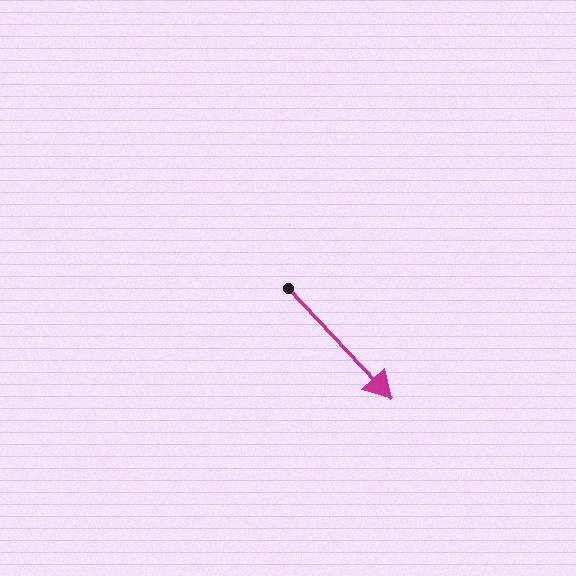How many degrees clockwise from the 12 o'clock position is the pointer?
Approximately 137 degrees.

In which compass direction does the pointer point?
Southeast.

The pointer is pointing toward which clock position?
Roughly 5 o'clock.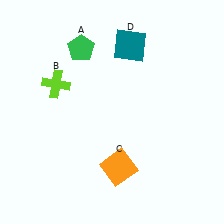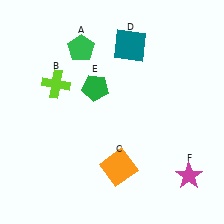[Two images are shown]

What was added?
A green pentagon (E), a magenta star (F) were added in Image 2.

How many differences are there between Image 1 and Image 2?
There are 2 differences between the two images.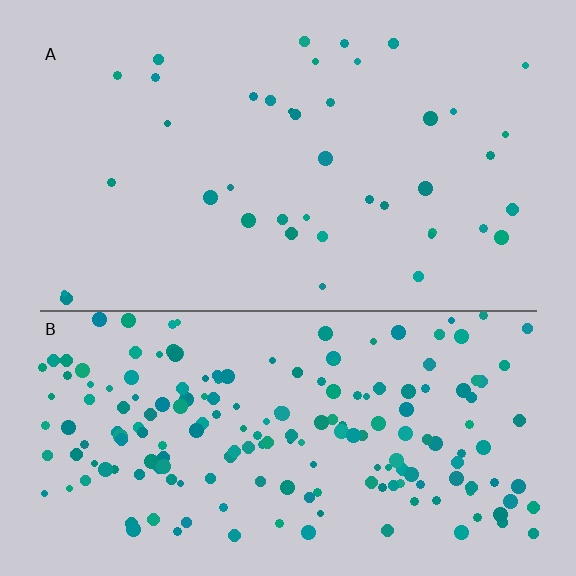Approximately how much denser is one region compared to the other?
Approximately 4.8× — region B over region A.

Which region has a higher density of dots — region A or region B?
B (the bottom).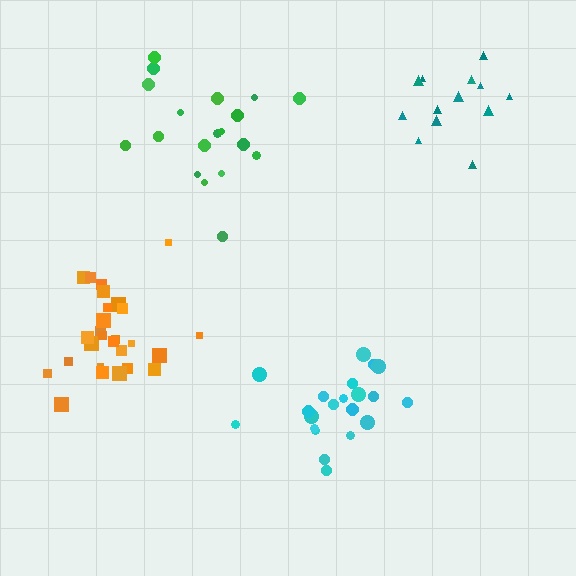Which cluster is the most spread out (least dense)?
Green.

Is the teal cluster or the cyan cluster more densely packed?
Cyan.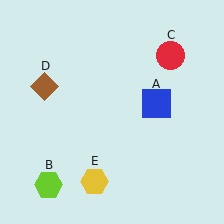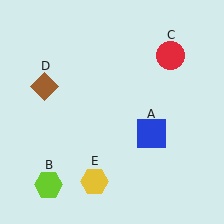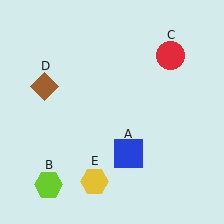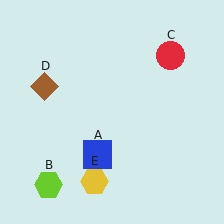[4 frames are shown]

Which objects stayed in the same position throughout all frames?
Lime hexagon (object B) and red circle (object C) and brown diamond (object D) and yellow hexagon (object E) remained stationary.